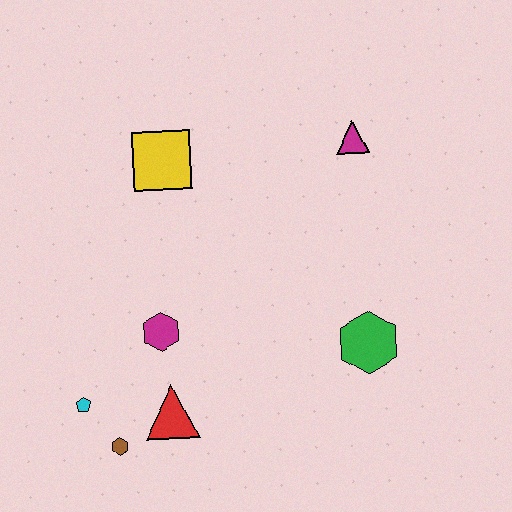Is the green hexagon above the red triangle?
Yes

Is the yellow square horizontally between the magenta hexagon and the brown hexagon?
No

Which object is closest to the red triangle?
The brown hexagon is closest to the red triangle.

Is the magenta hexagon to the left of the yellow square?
Yes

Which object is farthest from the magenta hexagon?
The magenta triangle is farthest from the magenta hexagon.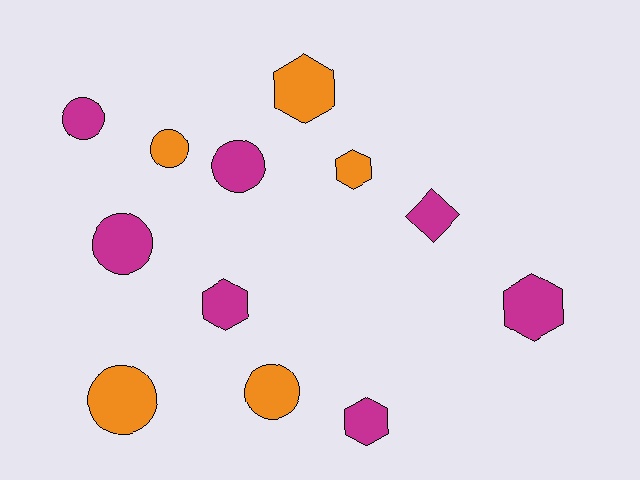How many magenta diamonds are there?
There is 1 magenta diamond.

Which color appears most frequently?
Magenta, with 7 objects.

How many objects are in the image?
There are 12 objects.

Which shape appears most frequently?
Circle, with 6 objects.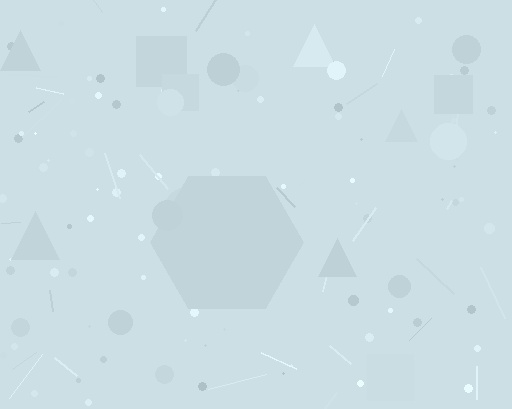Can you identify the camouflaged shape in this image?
The camouflaged shape is a hexagon.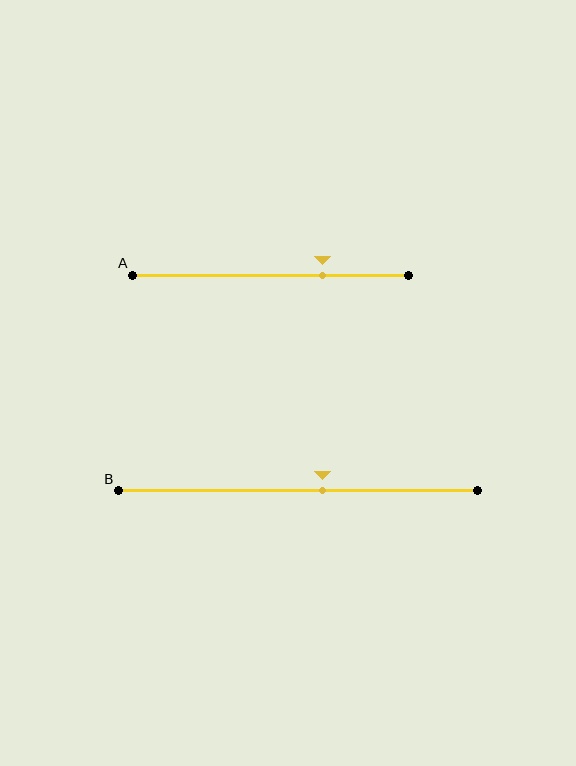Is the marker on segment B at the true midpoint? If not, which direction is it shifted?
No, the marker on segment B is shifted to the right by about 7% of the segment length.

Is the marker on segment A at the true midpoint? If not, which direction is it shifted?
No, the marker on segment A is shifted to the right by about 19% of the segment length.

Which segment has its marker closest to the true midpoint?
Segment B has its marker closest to the true midpoint.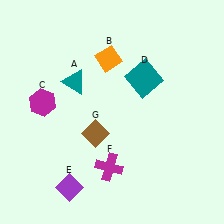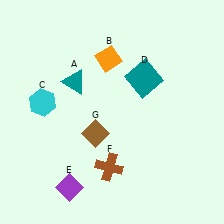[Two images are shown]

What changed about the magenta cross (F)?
In Image 1, F is magenta. In Image 2, it changed to brown.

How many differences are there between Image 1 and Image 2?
There are 2 differences between the two images.